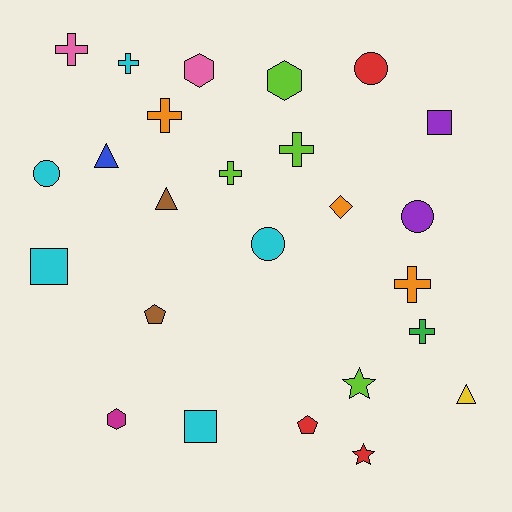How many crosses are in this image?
There are 7 crosses.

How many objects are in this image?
There are 25 objects.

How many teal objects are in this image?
There are no teal objects.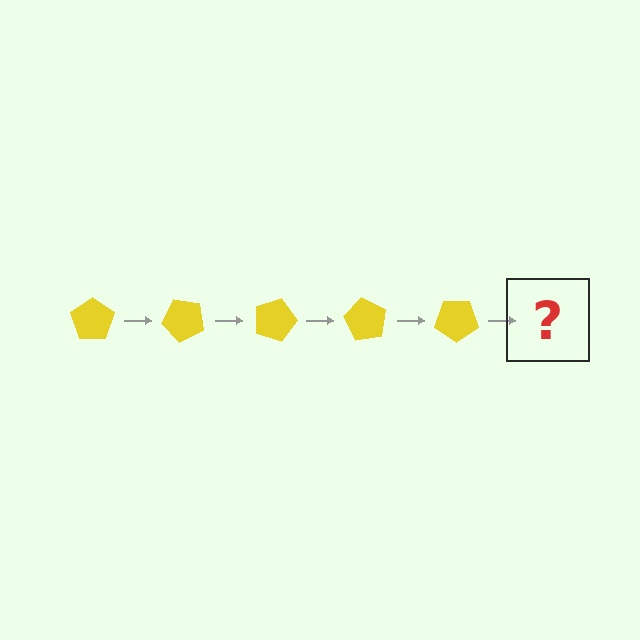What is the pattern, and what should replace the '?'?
The pattern is that the pentagon rotates 45 degrees each step. The '?' should be a yellow pentagon rotated 225 degrees.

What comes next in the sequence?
The next element should be a yellow pentagon rotated 225 degrees.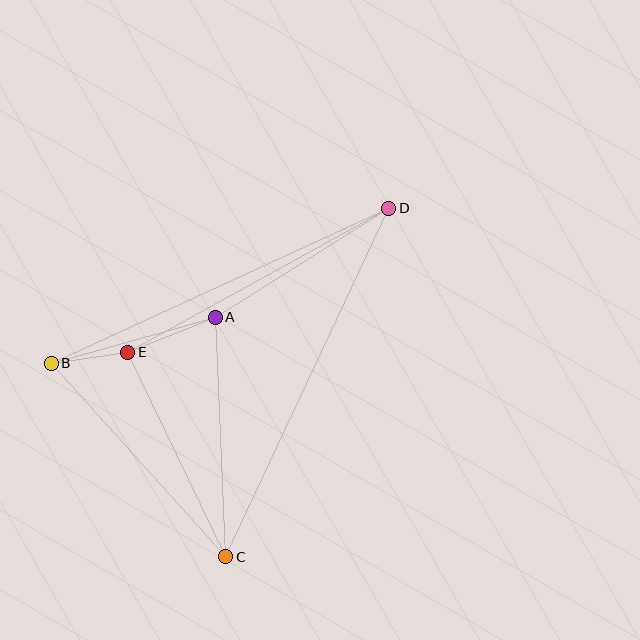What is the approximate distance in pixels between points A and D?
The distance between A and D is approximately 205 pixels.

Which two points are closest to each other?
Points B and E are closest to each other.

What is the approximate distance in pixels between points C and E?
The distance between C and E is approximately 227 pixels.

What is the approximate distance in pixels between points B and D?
The distance between B and D is approximately 371 pixels.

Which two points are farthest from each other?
Points C and D are farthest from each other.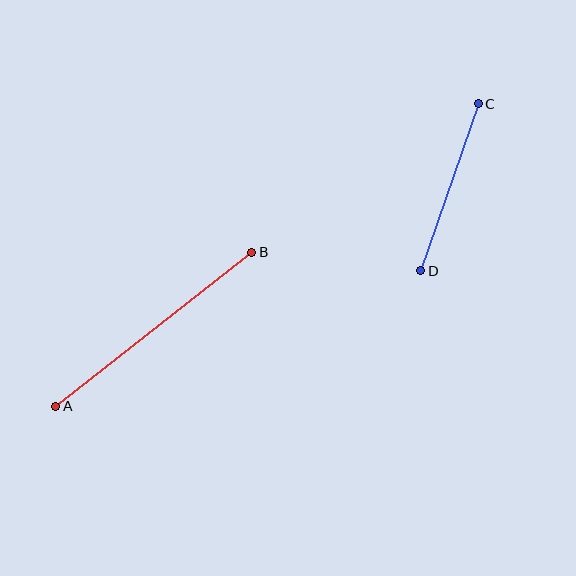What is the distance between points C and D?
The distance is approximately 177 pixels.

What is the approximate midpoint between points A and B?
The midpoint is at approximately (154, 329) pixels.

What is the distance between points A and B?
The distance is approximately 249 pixels.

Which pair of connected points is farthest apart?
Points A and B are farthest apart.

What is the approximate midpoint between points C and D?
The midpoint is at approximately (449, 187) pixels.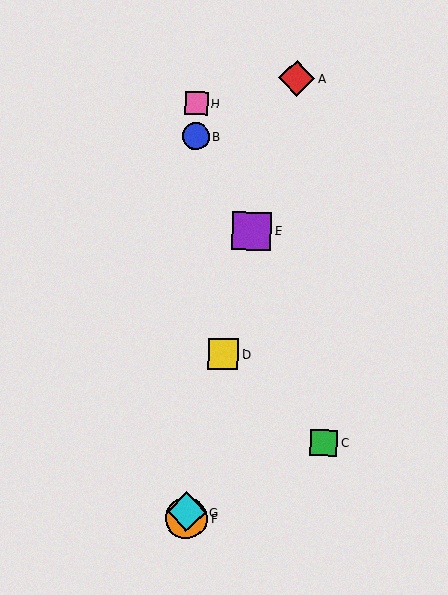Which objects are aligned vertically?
Objects B, F, G, H are aligned vertically.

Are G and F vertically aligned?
Yes, both are at x≈187.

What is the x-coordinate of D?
Object D is at x≈223.